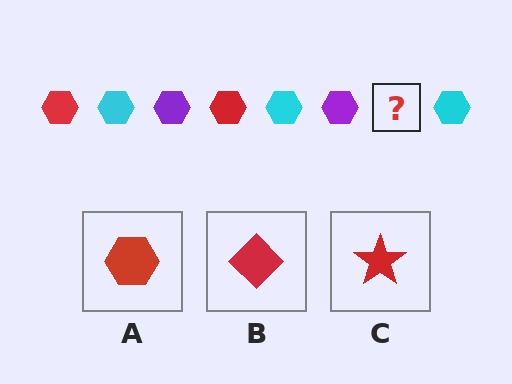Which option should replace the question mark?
Option A.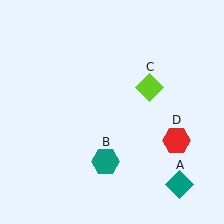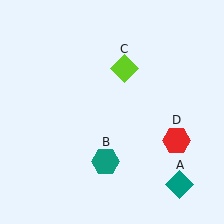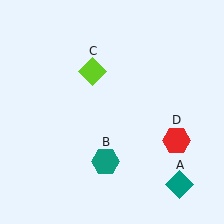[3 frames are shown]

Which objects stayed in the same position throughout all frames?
Teal diamond (object A) and teal hexagon (object B) and red hexagon (object D) remained stationary.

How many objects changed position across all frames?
1 object changed position: lime diamond (object C).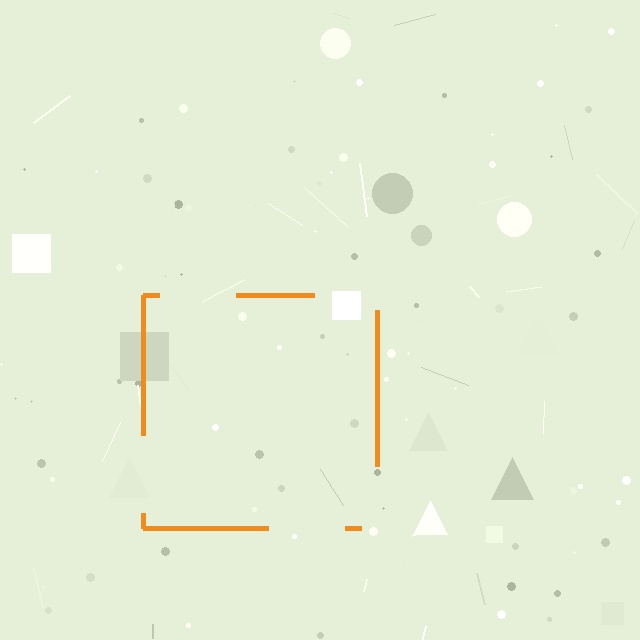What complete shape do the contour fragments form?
The contour fragments form a square.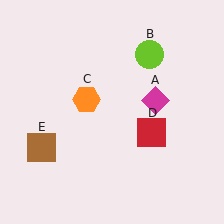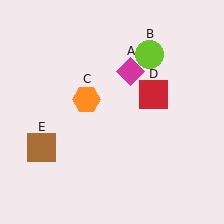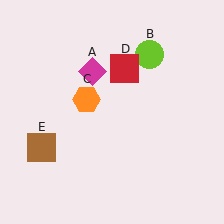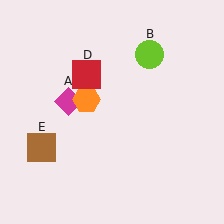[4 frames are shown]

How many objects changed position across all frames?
2 objects changed position: magenta diamond (object A), red square (object D).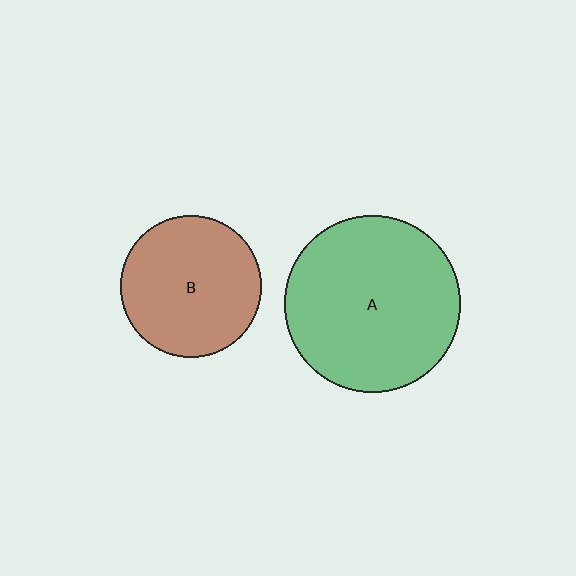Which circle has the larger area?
Circle A (green).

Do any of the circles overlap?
No, none of the circles overlap.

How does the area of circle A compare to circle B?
Approximately 1.5 times.